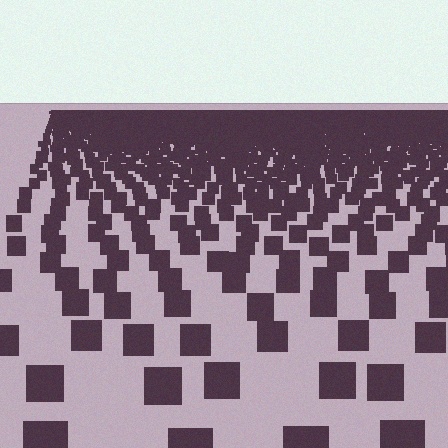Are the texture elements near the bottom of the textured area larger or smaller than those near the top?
Larger. Near the bottom, elements are closer to the viewer and appear at a bigger on-screen size.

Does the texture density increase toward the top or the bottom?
Density increases toward the top.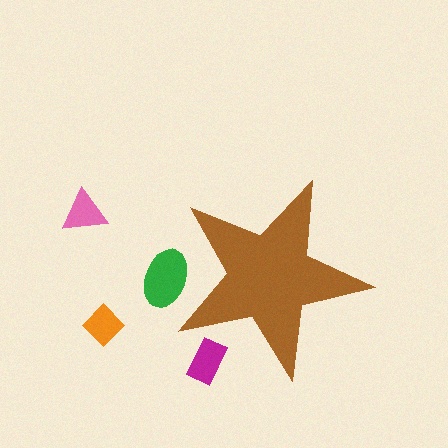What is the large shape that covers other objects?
A brown star.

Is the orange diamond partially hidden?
No, the orange diamond is fully visible.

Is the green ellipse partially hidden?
Yes, the green ellipse is partially hidden behind the brown star.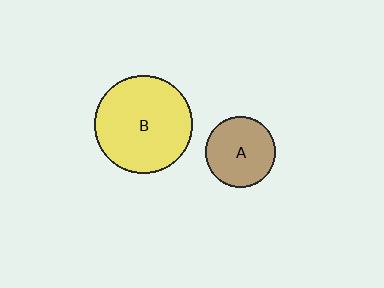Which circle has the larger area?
Circle B (yellow).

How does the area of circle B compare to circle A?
Approximately 2.0 times.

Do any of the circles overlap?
No, none of the circles overlap.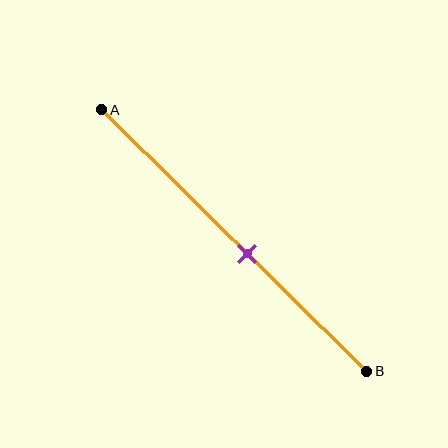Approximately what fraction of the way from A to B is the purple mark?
The purple mark is approximately 55% of the way from A to B.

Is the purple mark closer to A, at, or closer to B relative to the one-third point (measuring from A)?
The purple mark is closer to point B than the one-third point of segment AB.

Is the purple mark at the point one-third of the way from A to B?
No, the mark is at about 55% from A, not at the 33% one-third point.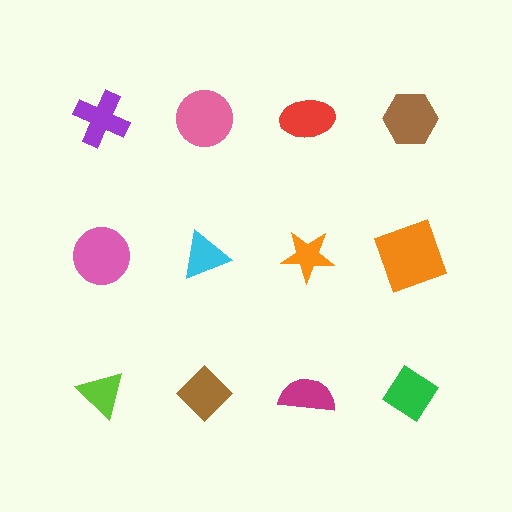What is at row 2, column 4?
An orange square.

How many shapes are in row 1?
4 shapes.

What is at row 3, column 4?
A green diamond.